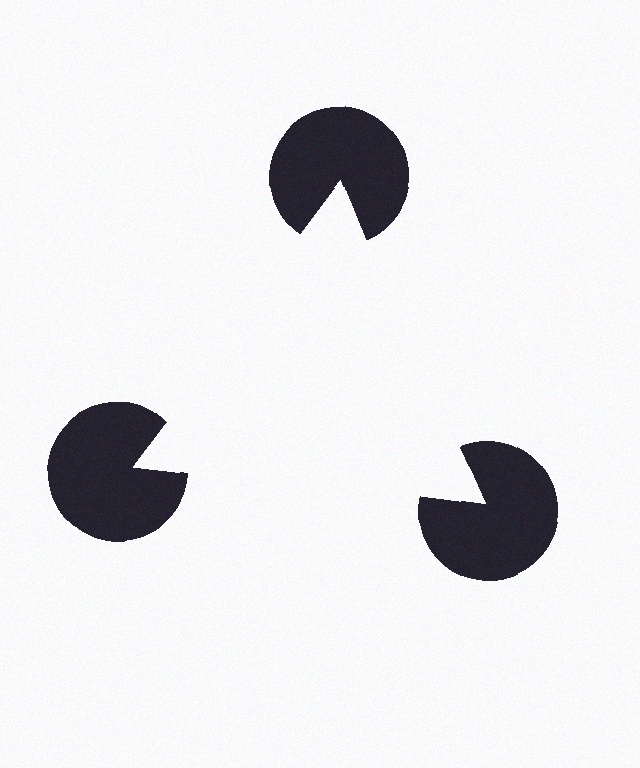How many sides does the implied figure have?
3 sides.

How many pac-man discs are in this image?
There are 3 — one at each vertex of the illusory triangle.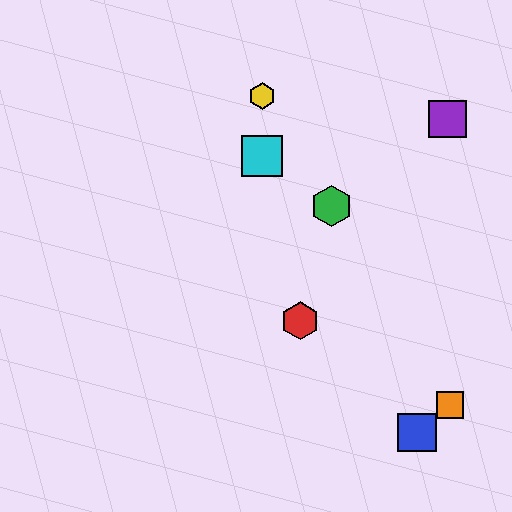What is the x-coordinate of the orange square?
The orange square is at x≈450.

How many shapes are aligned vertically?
2 shapes (the yellow hexagon, the cyan square) are aligned vertically.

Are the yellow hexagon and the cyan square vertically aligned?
Yes, both are at x≈262.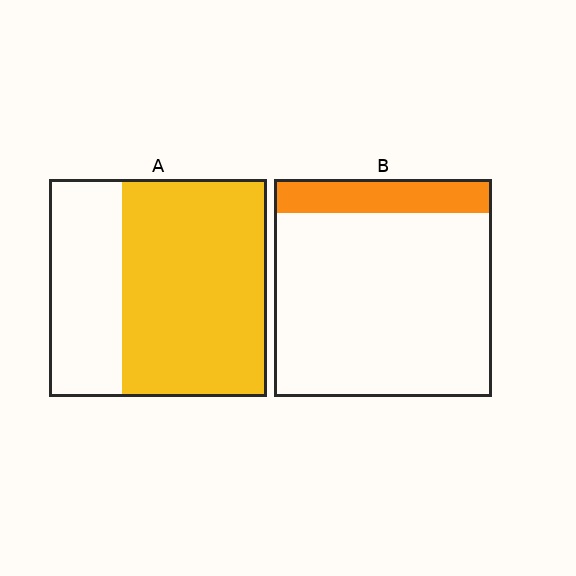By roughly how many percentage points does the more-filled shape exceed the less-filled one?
By roughly 50 percentage points (A over B).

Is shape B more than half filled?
No.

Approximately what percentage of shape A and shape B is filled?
A is approximately 65% and B is approximately 15%.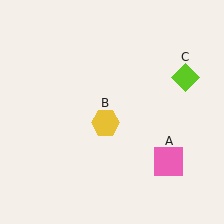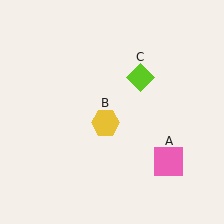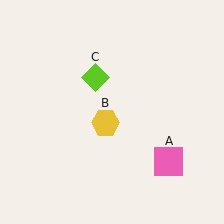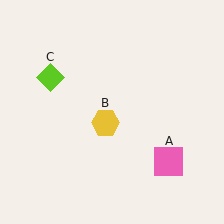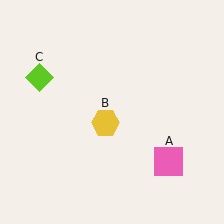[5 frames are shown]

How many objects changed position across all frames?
1 object changed position: lime diamond (object C).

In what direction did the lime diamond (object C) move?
The lime diamond (object C) moved left.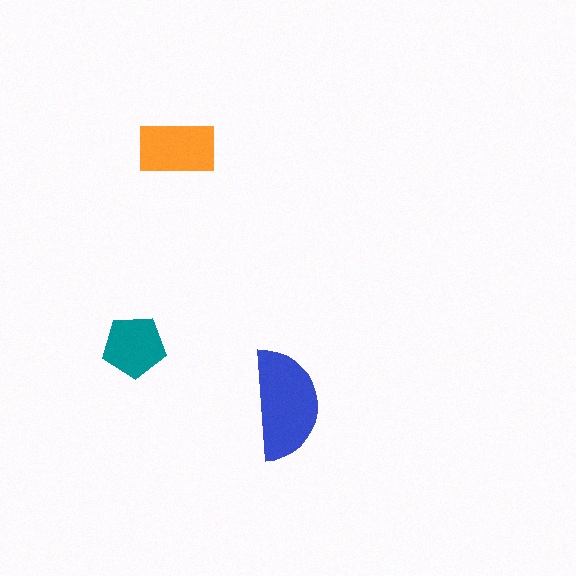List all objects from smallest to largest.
The teal pentagon, the orange rectangle, the blue semicircle.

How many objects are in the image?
There are 3 objects in the image.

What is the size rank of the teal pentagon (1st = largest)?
3rd.